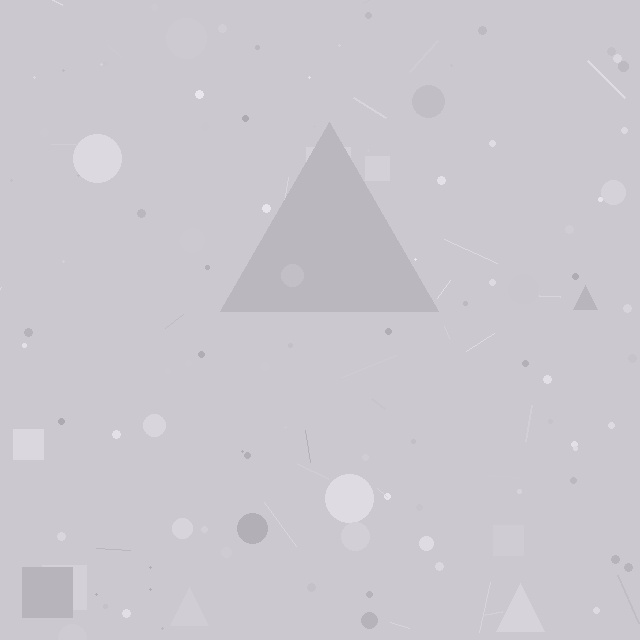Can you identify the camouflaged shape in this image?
The camouflaged shape is a triangle.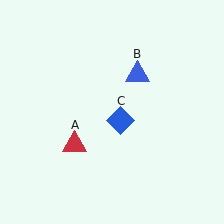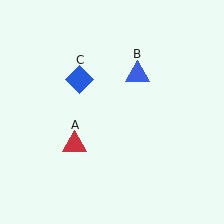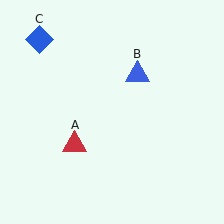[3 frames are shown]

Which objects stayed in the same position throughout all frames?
Red triangle (object A) and blue triangle (object B) remained stationary.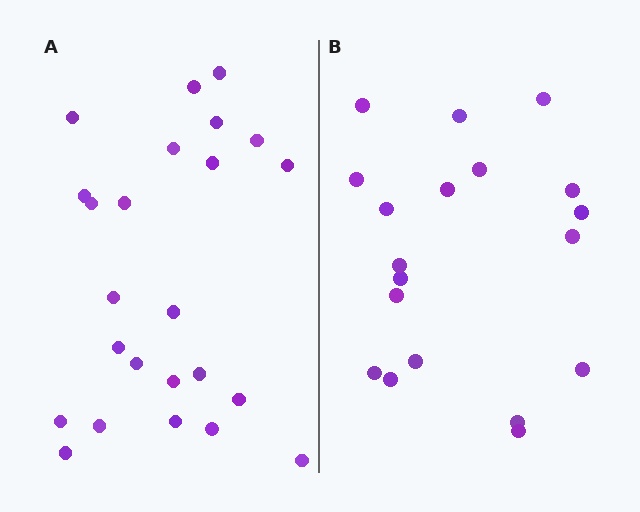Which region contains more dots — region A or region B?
Region A (the left region) has more dots.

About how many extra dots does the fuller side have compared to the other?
Region A has about 5 more dots than region B.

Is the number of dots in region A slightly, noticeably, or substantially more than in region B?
Region A has noticeably more, but not dramatically so. The ratio is roughly 1.3 to 1.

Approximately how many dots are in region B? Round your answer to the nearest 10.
About 20 dots. (The exact count is 19, which rounds to 20.)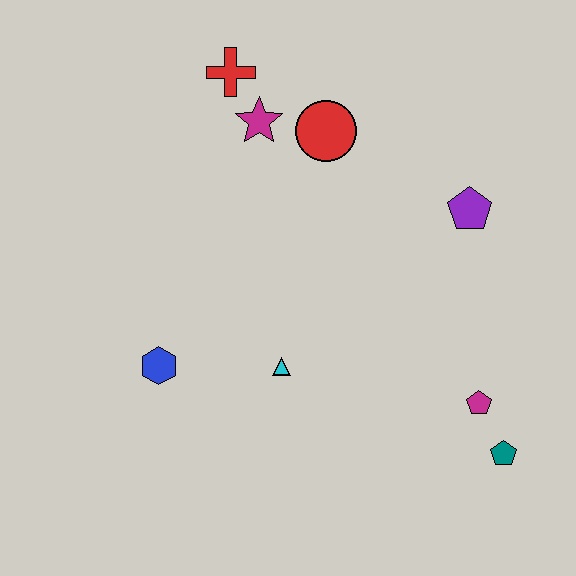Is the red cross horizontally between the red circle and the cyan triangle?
No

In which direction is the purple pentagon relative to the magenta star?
The purple pentagon is to the right of the magenta star.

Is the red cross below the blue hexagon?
No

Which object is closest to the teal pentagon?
The magenta pentagon is closest to the teal pentagon.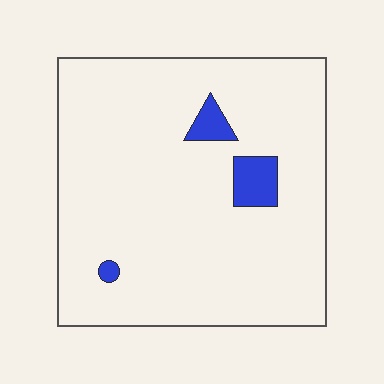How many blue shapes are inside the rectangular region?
3.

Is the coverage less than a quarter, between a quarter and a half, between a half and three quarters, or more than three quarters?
Less than a quarter.